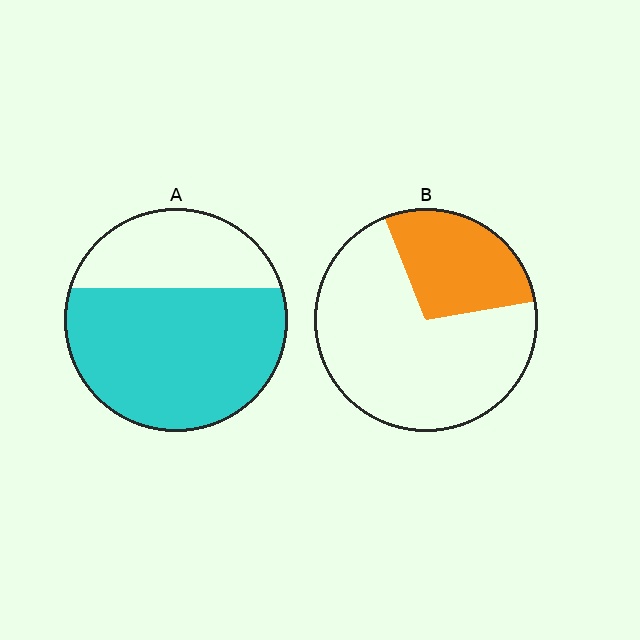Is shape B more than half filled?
No.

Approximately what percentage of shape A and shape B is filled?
A is approximately 70% and B is approximately 30%.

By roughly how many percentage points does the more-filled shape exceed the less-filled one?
By roughly 40 percentage points (A over B).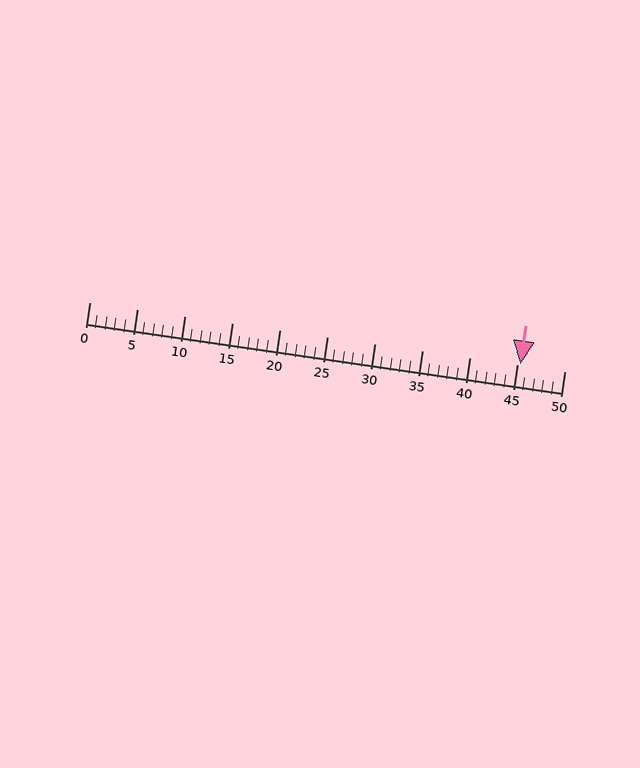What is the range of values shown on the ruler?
The ruler shows values from 0 to 50.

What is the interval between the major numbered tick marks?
The major tick marks are spaced 5 units apart.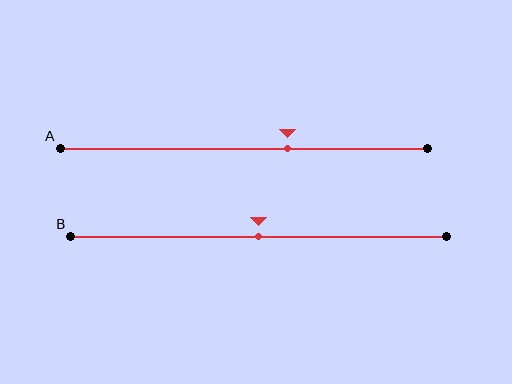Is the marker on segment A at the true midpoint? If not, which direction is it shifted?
No, the marker on segment A is shifted to the right by about 12% of the segment length.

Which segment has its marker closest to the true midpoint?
Segment B has its marker closest to the true midpoint.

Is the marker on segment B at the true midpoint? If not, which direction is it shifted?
Yes, the marker on segment B is at the true midpoint.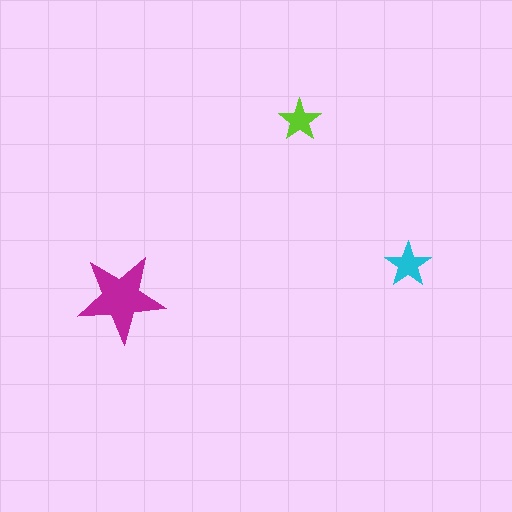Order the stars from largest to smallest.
the magenta one, the cyan one, the lime one.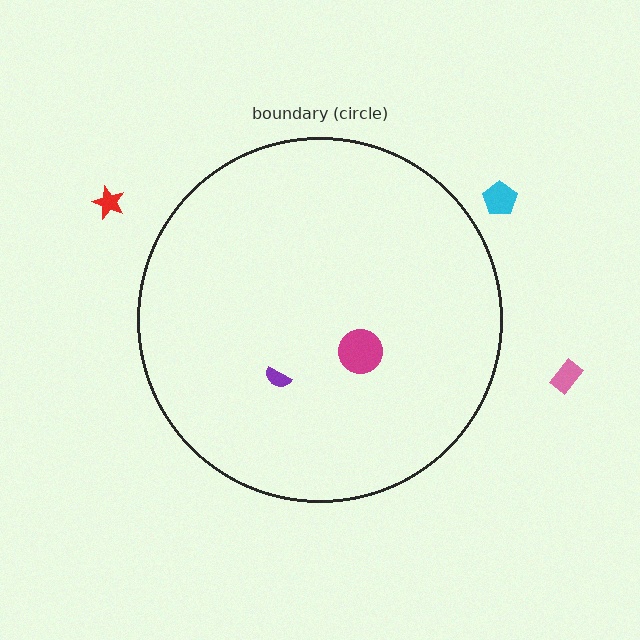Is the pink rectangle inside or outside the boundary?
Outside.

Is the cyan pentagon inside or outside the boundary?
Outside.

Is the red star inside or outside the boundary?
Outside.